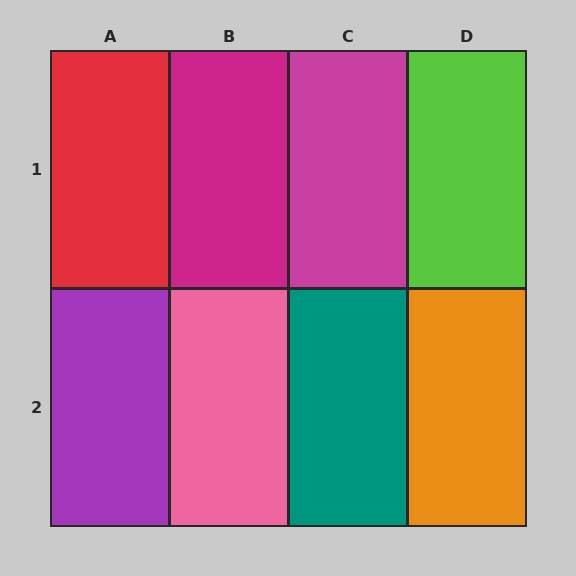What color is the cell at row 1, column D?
Lime.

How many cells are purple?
1 cell is purple.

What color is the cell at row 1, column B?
Magenta.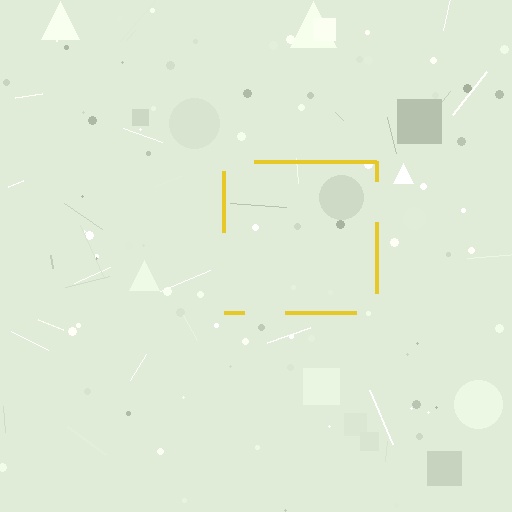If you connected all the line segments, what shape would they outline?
They would outline a square.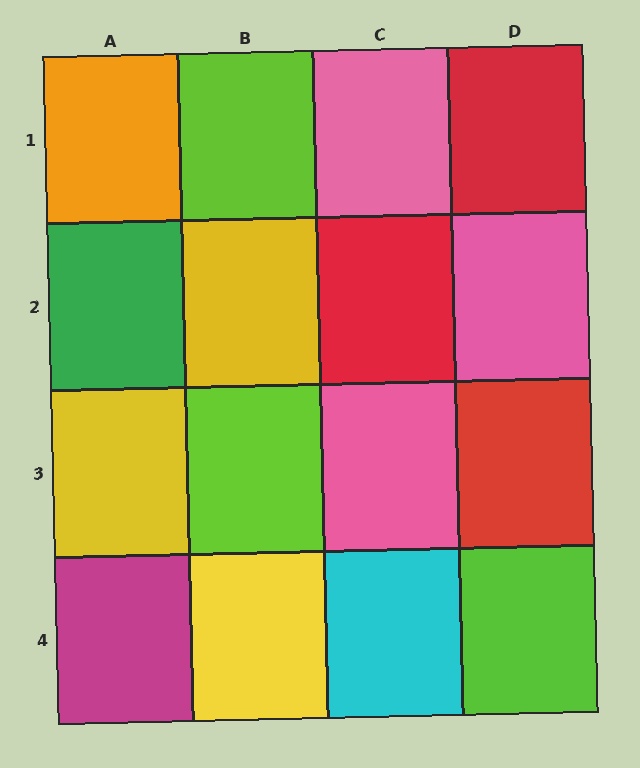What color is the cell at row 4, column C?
Cyan.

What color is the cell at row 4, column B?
Yellow.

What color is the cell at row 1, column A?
Orange.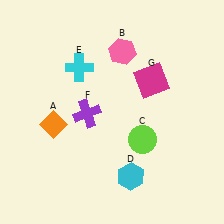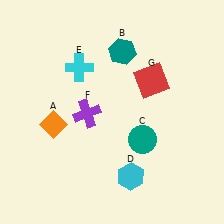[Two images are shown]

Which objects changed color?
B changed from pink to teal. C changed from lime to teal. G changed from magenta to red.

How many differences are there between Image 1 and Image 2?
There are 3 differences between the two images.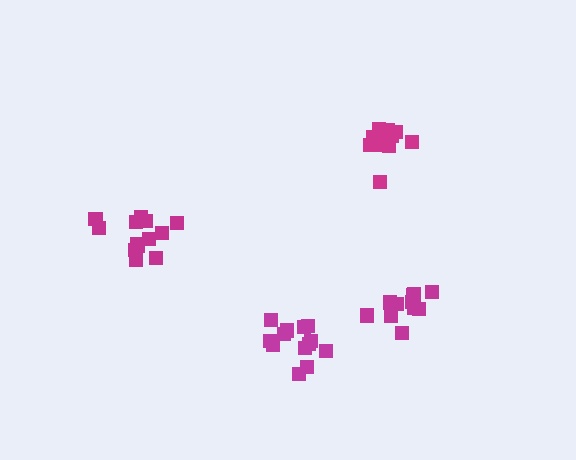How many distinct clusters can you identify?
There are 4 distinct clusters.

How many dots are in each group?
Group 1: 12 dots, Group 2: 13 dots, Group 3: 11 dots, Group 4: 13 dots (49 total).